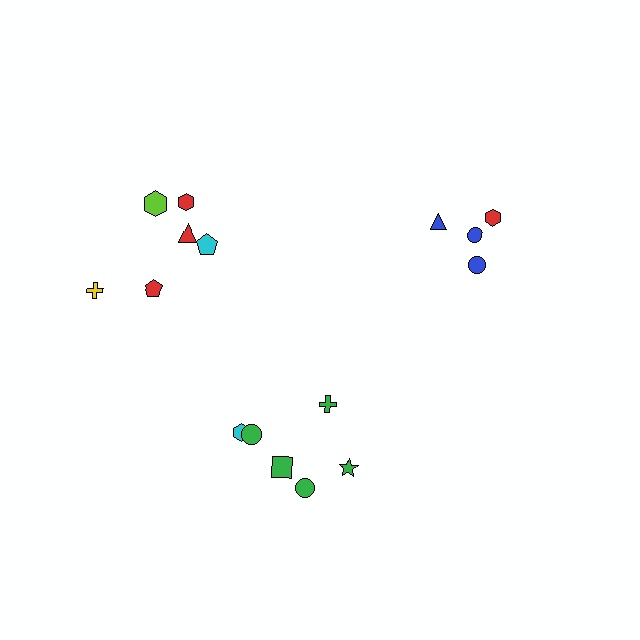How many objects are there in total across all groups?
There are 16 objects.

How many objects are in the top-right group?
There are 4 objects.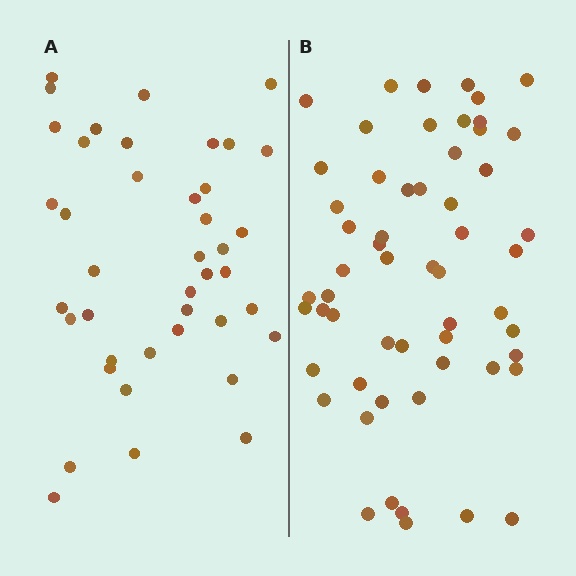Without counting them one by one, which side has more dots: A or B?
Region B (the right region) has more dots.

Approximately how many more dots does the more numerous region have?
Region B has approximately 15 more dots than region A.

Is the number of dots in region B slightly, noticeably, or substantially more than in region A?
Region B has noticeably more, but not dramatically so. The ratio is roughly 1.4 to 1.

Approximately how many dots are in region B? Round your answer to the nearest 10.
About 60 dots. (The exact count is 57, which rounds to 60.)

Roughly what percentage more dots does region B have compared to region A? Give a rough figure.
About 40% more.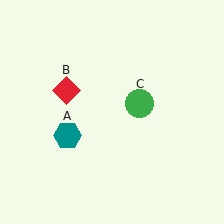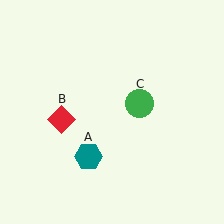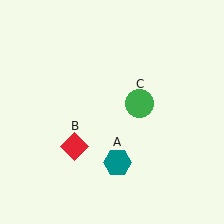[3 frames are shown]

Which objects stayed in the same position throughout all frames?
Green circle (object C) remained stationary.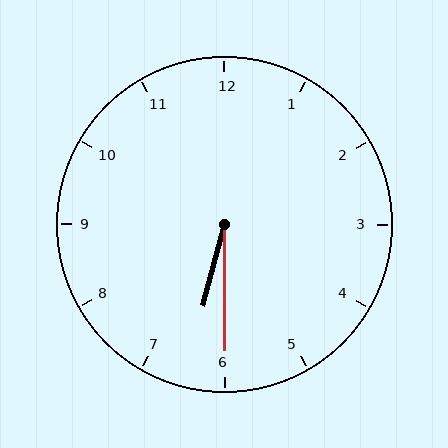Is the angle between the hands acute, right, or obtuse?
It is acute.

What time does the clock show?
6:30.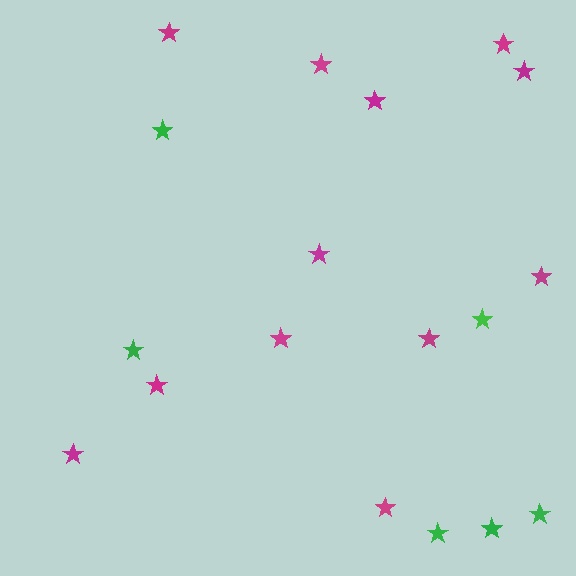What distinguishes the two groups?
There are 2 groups: one group of green stars (6) and one group of magenta stars (12).